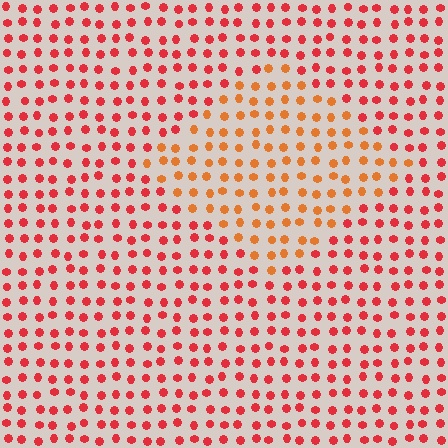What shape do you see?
I see a diamond.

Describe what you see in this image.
The image is filled with small red elements in a uniform arrangement. A diamond-shaped region is visible where the elements are tinted to a slightly different hue, forming a subtle color boundary.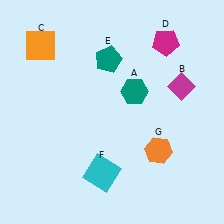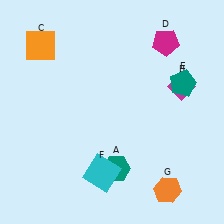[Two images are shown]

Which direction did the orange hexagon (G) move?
The orange hexagon (G) moved down.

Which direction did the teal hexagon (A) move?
The teal hexagon (A) moved down.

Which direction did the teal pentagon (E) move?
The teal pentagon (E) moved right.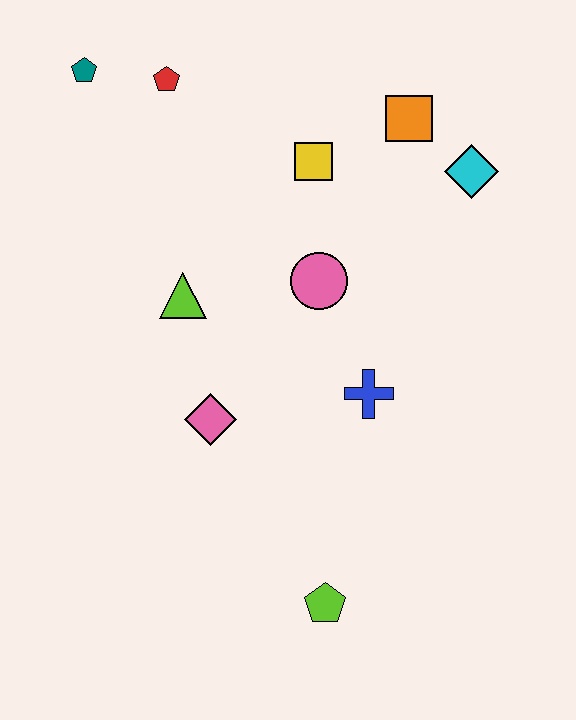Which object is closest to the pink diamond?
The lime triangle is closest to the pink diamond.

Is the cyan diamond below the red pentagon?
Yes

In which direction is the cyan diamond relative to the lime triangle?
The cyan diamond is to the right of the lime triangle.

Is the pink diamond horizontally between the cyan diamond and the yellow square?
No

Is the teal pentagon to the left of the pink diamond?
Yes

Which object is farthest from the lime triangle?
The lime pentagon is farthest from the lime triangle.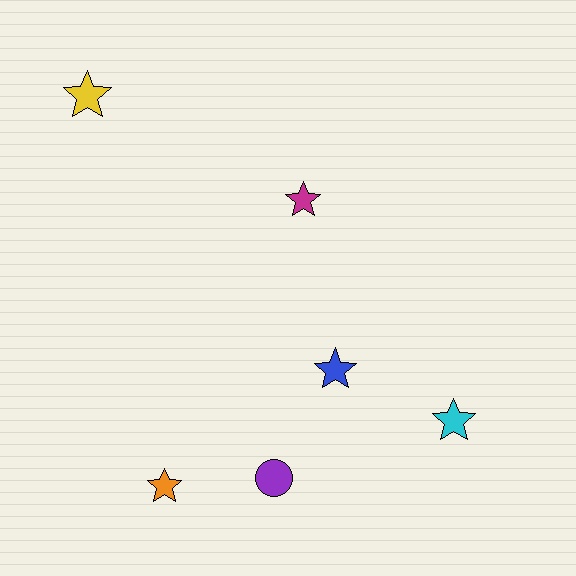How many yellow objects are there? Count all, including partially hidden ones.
There is 1 yellow object.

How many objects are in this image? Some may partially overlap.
There are 6 objects.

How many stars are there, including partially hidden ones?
There are 5 stars.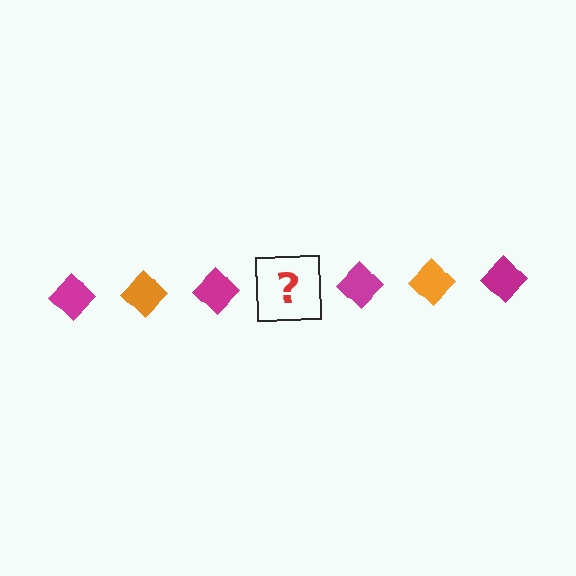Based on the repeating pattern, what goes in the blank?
The blank should be an orange diamond.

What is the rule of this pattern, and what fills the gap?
The rule is that the pattern cycles through magenta, orange diamonds. The gap should be filled with an orange diamond.